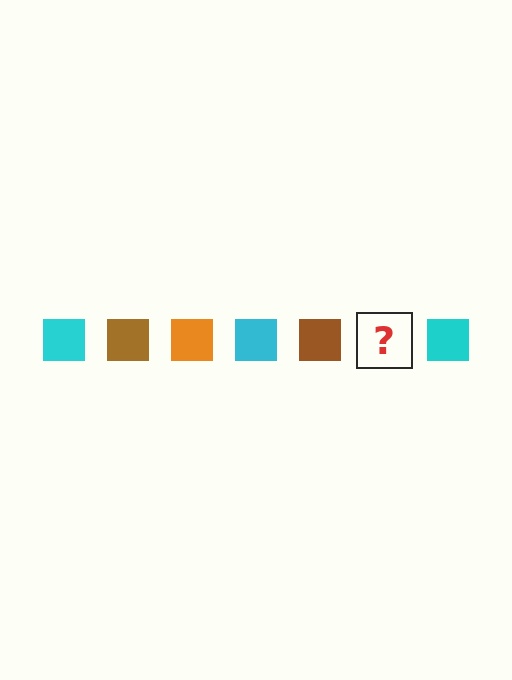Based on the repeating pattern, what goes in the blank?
The blank should be an orange square.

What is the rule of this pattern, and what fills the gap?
The rule is that the pattern cycles through cyan, brown, orange squares. The gap should be filled with an orange square.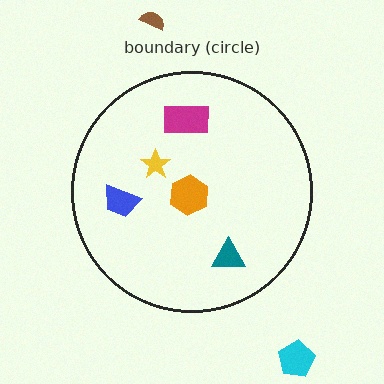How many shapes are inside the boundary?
5 inside, 2 outside.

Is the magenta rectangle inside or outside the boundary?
Inside.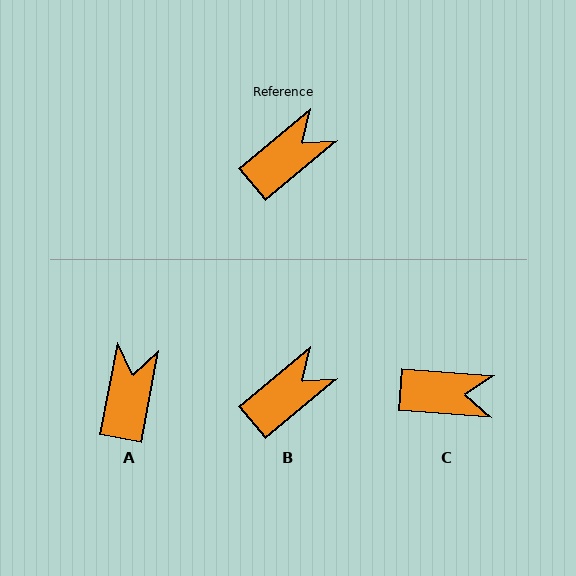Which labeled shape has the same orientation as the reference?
B.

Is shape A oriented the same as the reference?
No, it is off by about 39 degrees.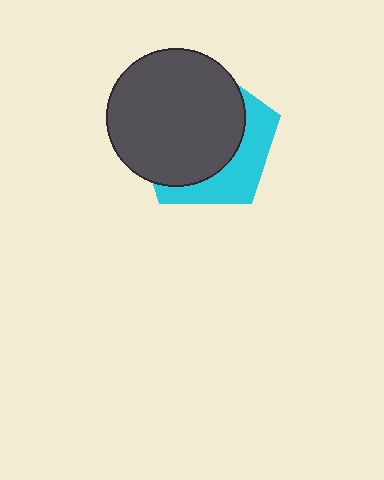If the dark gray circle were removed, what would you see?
You would see the complete cyan pentagon.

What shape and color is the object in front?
The object in front is a dark gray circle.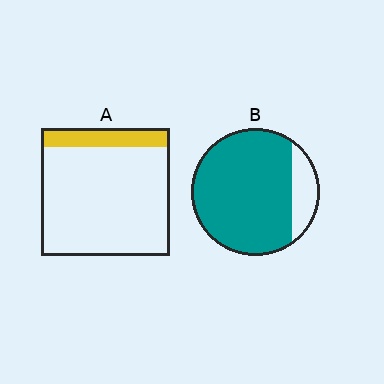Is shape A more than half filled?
No.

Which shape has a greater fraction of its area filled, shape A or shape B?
Shape B.